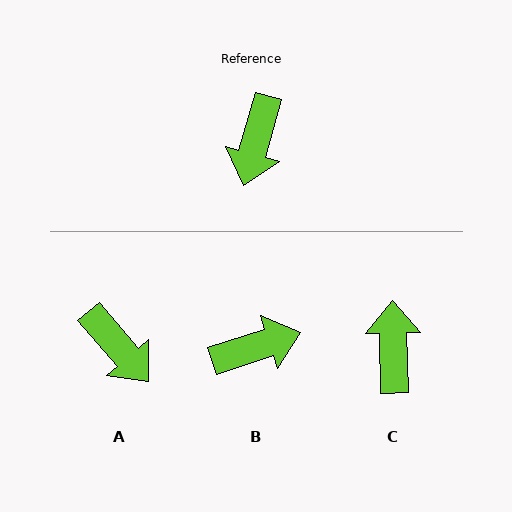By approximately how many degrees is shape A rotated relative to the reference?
Approximately 56 degrees counter-clockwise.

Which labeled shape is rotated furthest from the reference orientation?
C, about 163 degrees away.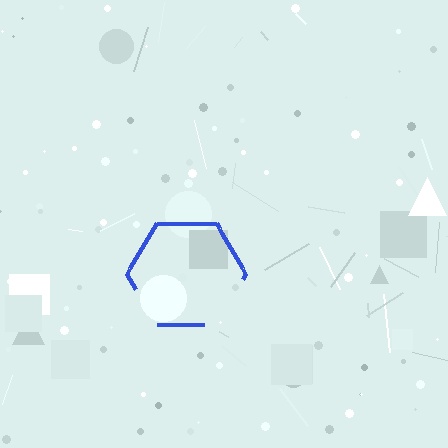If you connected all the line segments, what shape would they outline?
They would outline a hexagon.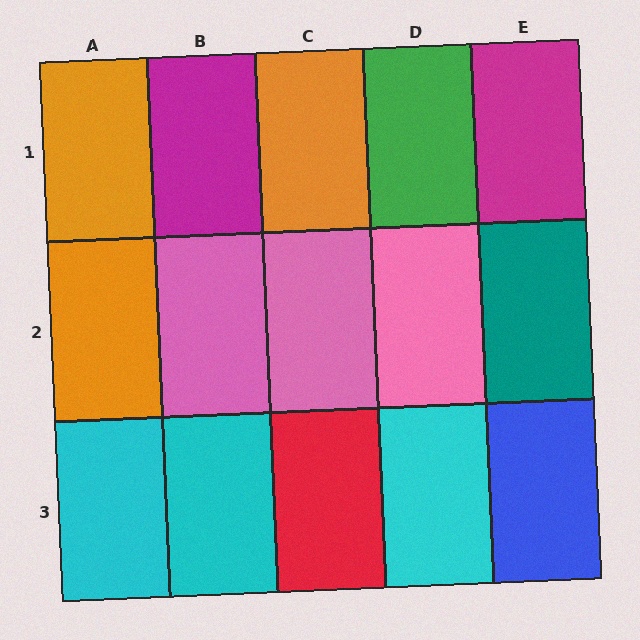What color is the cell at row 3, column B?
Cyan.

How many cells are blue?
1 cell is blue.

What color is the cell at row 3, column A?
Cyan.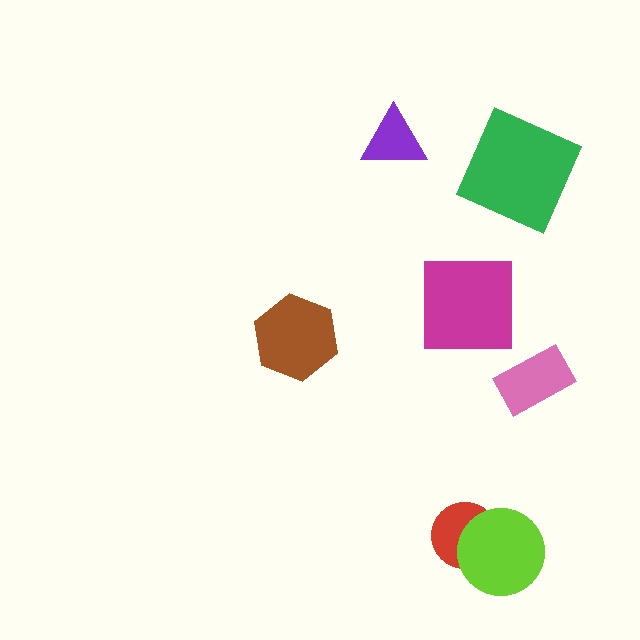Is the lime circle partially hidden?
No, no other shape covers it.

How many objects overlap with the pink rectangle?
0 objects overlap with the pink rectangle.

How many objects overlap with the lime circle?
1 object overlaps with the lime circle.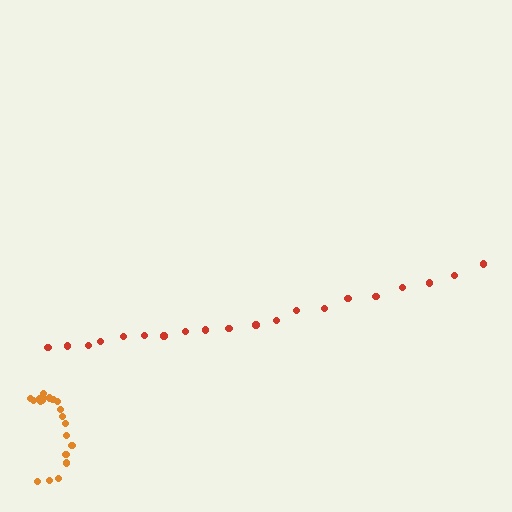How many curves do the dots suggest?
There are 2 distinct paths.